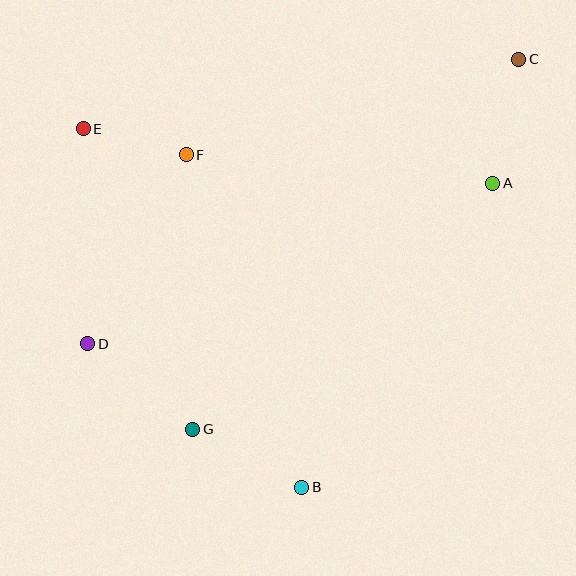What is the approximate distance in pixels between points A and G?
The distance between A and G is approximately 388 pixels.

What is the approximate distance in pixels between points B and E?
The distance between B and E is approximately 420 pixels.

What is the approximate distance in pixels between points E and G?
The distance between E and G is approximately 320 pixels.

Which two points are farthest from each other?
Points C and D are farthest from each other.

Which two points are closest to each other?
Points E and F are closest to each other.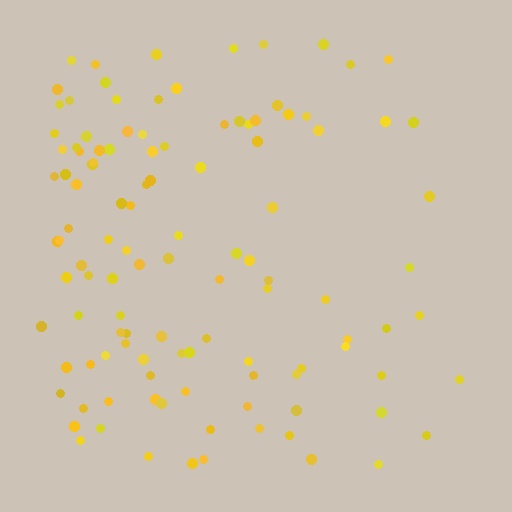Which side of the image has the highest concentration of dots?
The left.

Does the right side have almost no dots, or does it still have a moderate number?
Still a moderate number, just noticeably fewer than the left.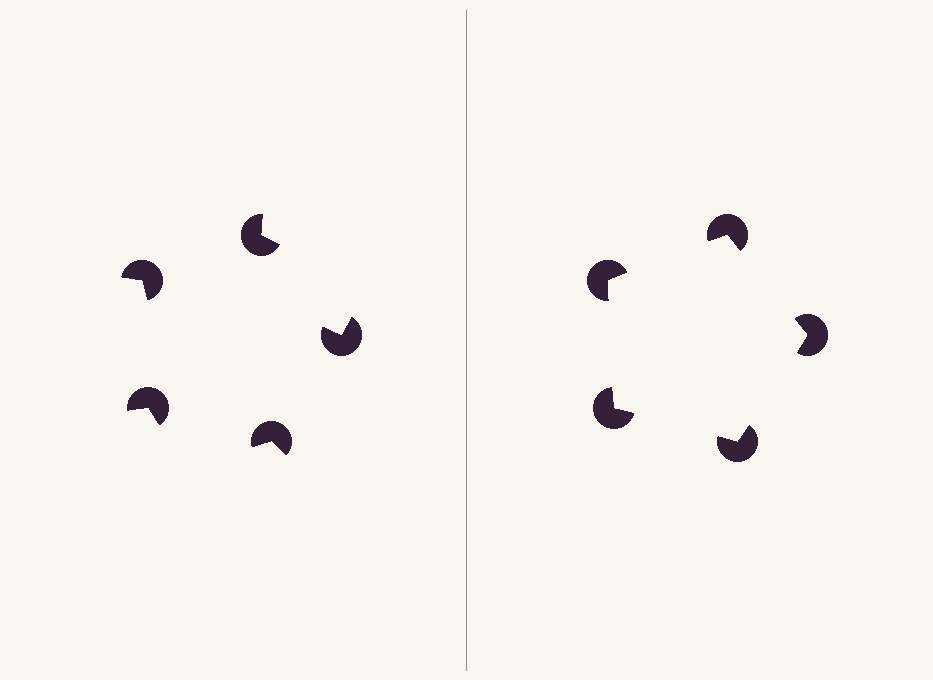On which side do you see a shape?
An illusory pentagon appears on the right side. On the left side the wedge cuts are rotated, so no coherent shape forms.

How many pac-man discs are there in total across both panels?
10 — 5 on each side.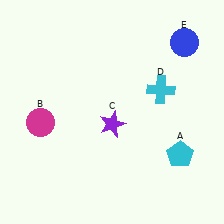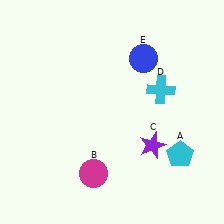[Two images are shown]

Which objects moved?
The objects that moved are: the magenta circle (B), the purple star (C), the blue circle (E).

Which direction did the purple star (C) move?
The purple star (C) moved right.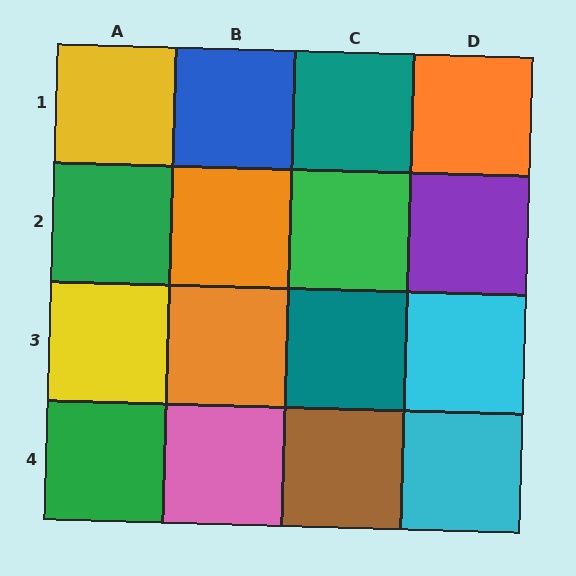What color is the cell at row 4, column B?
Pink.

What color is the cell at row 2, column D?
Purple.